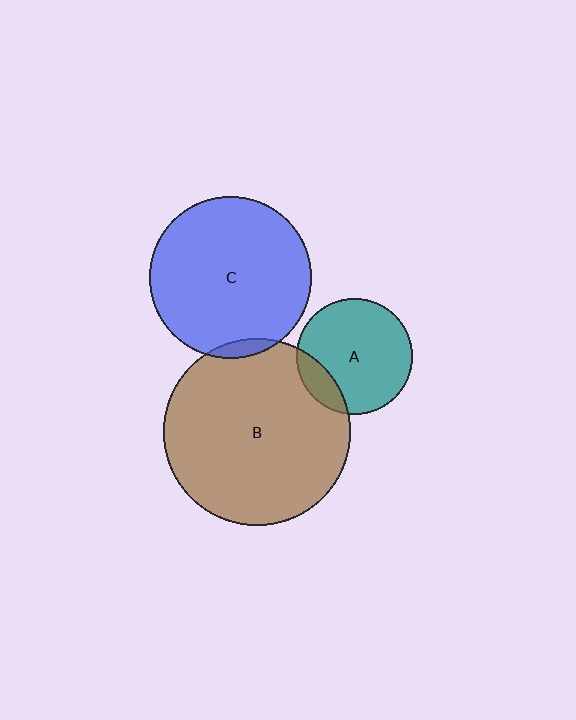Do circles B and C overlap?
Yes.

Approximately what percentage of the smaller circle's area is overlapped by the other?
Approximately 5%.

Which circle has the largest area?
Circle B (brown).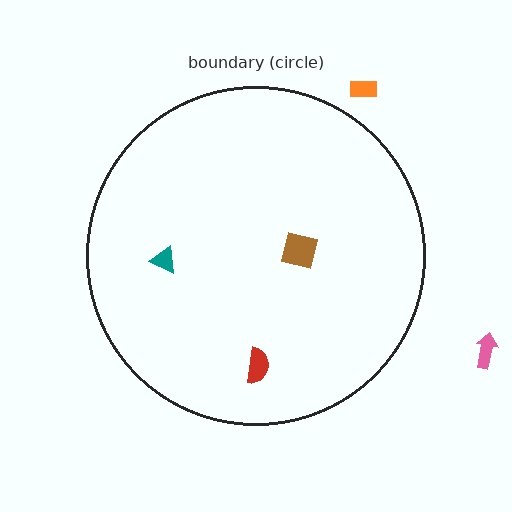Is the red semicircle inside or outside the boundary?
Inside.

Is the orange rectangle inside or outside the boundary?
Outside.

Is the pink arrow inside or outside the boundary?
Outside.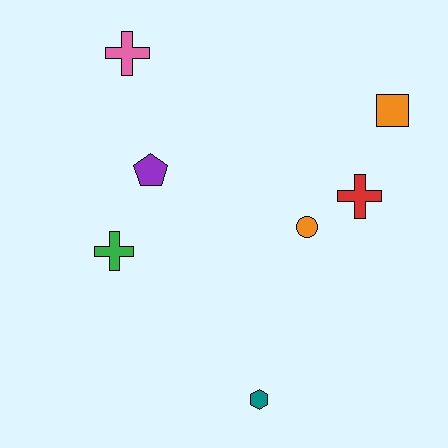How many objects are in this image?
There are 7 objects.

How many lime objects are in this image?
There are no lime objects.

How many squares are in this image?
There is 1 square.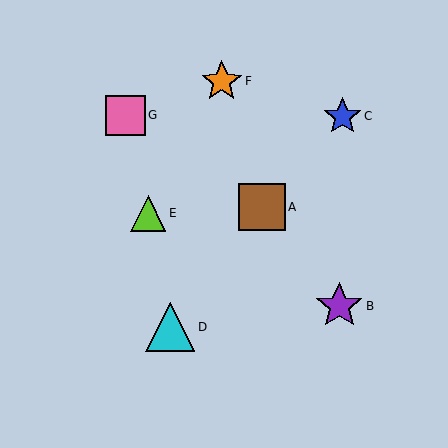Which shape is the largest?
The cyan triangle (labeled D) is the largest.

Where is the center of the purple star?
The center of the purple star is at (339, 306).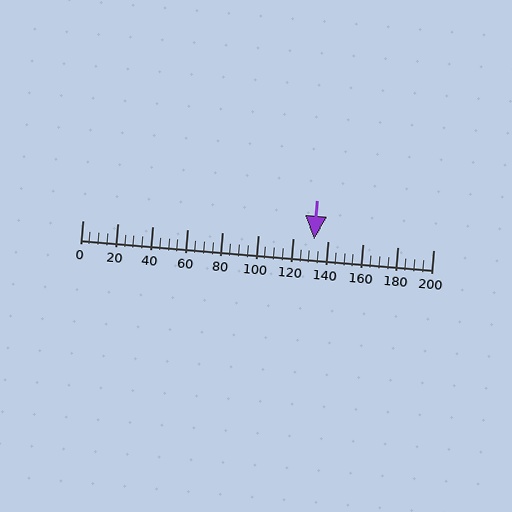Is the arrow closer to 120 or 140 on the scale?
The arrow is closer to 140.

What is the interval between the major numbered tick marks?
The major tick marks are spaced 20 units apart.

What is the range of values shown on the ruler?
The ruler shows values from 0 to 200.